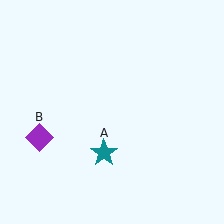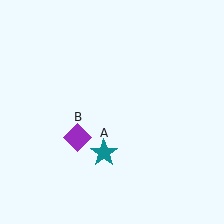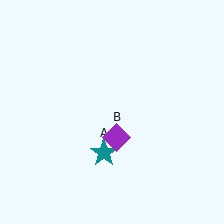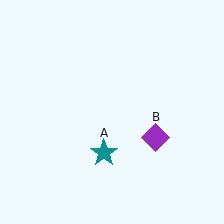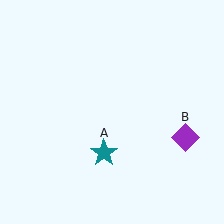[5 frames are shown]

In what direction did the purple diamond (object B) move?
The purple diamond (object B) moved right.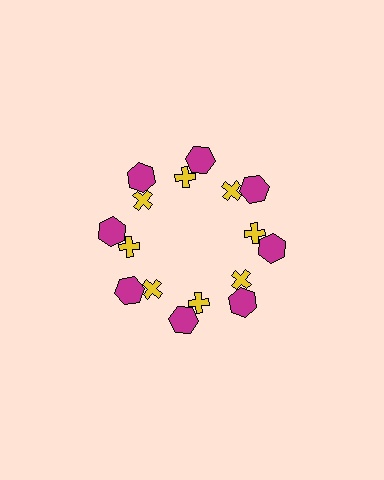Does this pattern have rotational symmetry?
Yes, this pattern has 8-fold rotational symmetry. It looks the same after rotating 45 degrees around the center.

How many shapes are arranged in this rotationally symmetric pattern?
There are 16 shapes, arranged in 8 groups of 2.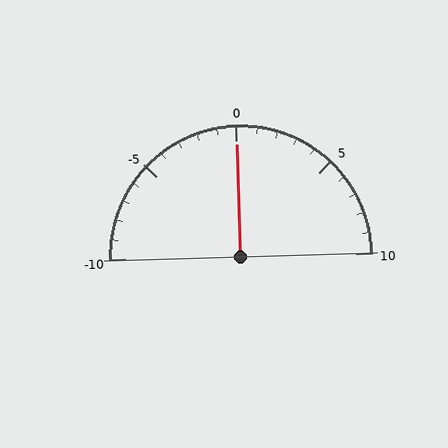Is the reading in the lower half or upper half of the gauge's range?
The reading is in the upper half of the range (-10 to 10).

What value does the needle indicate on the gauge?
The needle indicates approximately 0.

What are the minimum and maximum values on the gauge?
The gauge ranges from -10 to 10.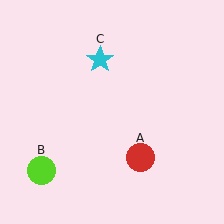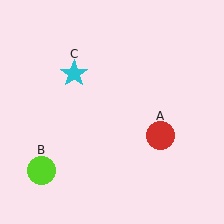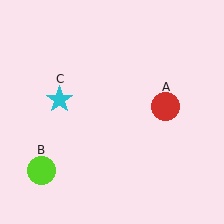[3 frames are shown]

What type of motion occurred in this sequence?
The red circle (object A), cyan star (object C) rotated counterclockwise around the center of the scene.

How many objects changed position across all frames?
2 objects changed position: red circle (object A), cyan star (object C).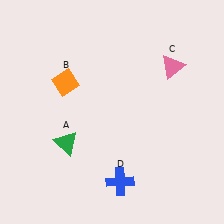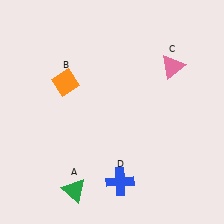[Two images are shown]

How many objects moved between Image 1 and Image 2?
1 object moved between the two images.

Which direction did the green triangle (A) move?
The green triangle (A) moved down.